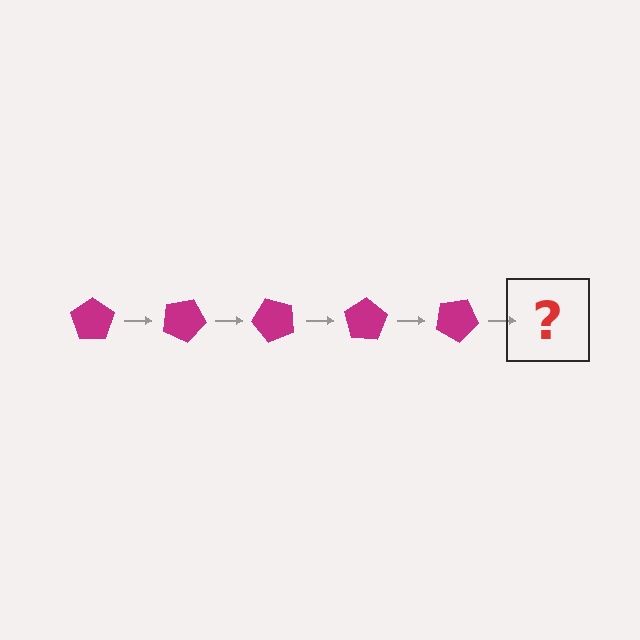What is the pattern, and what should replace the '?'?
The pattern is that the pentagon rotates 25 degrees each step. The '?' should be a magenta pentagon rotated 125 degrees.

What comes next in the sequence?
The next element should be a magenta pentagon rotated 125 degrees.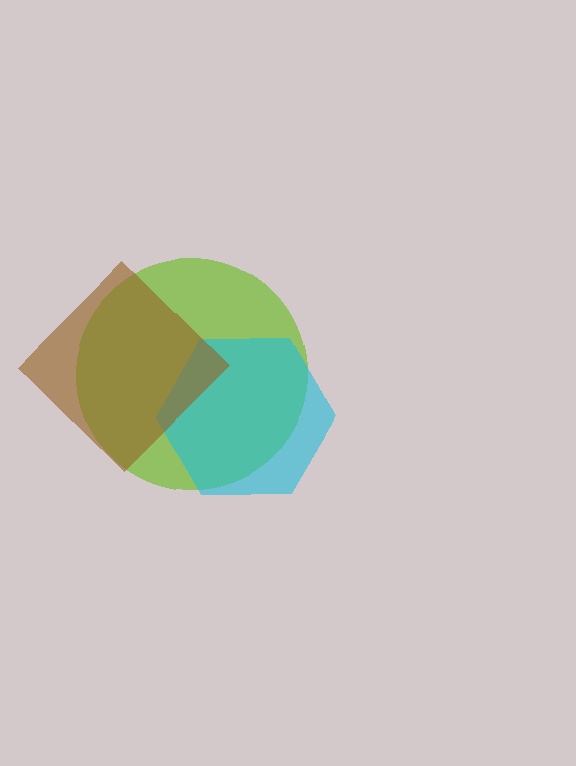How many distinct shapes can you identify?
There are 3 distinct shapes: a lime circle, a cyan hexagon, a brown diamond.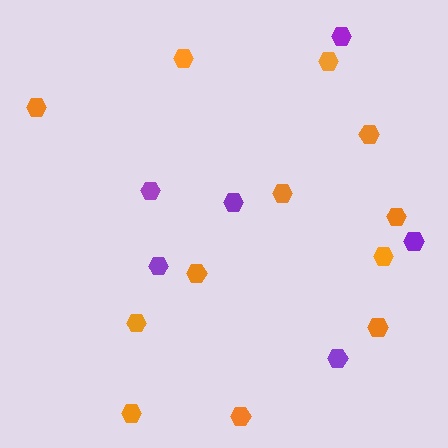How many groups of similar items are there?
There are 2 groups: one group of orange hexagons (12) and one group of purple hexagons (6).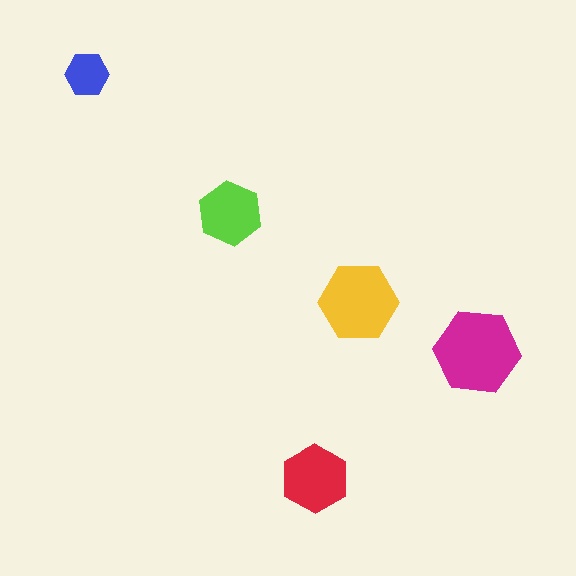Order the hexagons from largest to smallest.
the magenta one, the yellow one, the red one, the lime one, the blue one.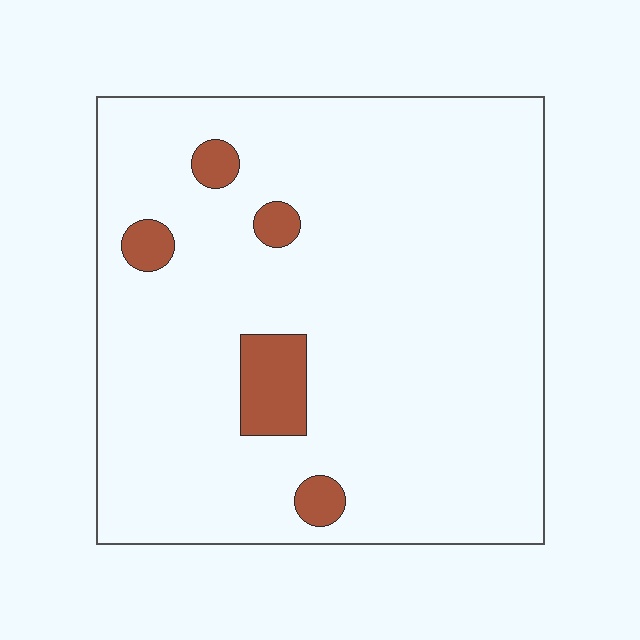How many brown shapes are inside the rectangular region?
5.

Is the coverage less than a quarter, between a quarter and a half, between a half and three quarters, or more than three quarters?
Less than a quarter.